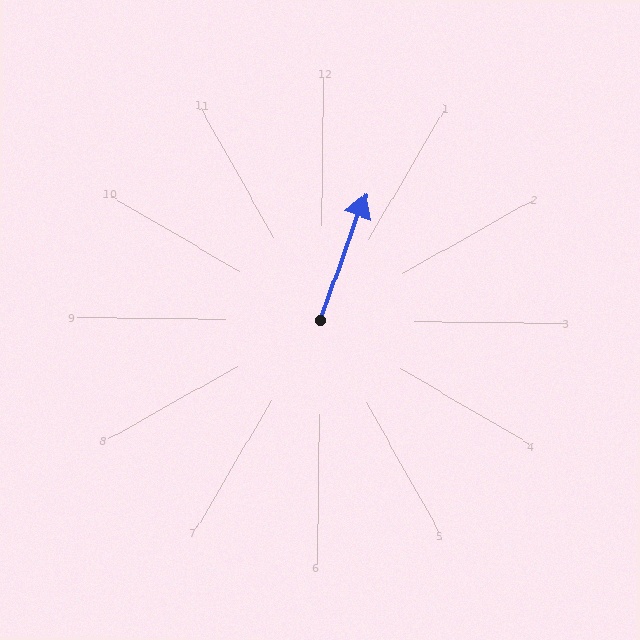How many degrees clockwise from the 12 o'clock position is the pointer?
Approximately 19 degrees.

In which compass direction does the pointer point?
North.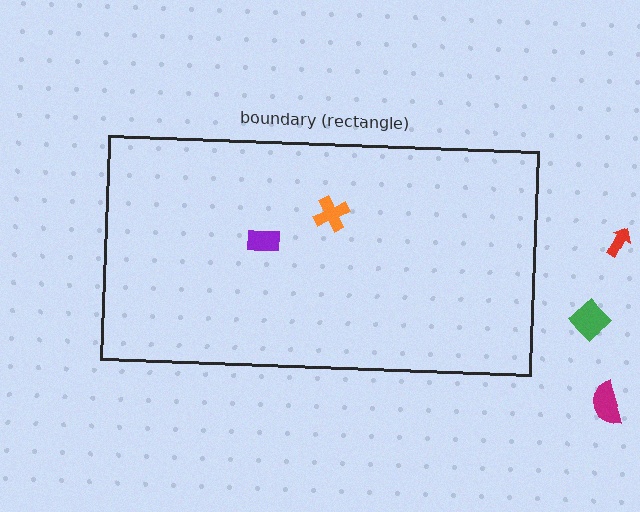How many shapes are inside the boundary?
2 inside, 3 outside.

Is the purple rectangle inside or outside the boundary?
Inside.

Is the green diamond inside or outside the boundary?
Outside.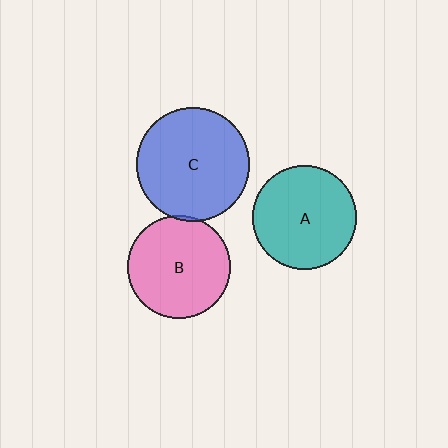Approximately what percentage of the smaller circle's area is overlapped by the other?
Approximately 5%.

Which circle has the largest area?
Circle C (blue).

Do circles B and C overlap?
Yes.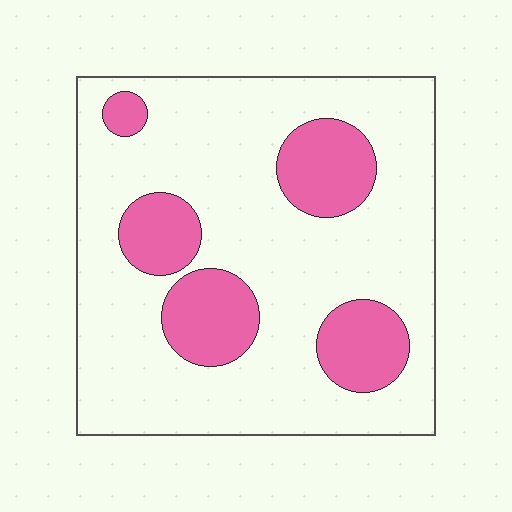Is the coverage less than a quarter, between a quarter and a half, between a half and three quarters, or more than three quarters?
Less than a quarter.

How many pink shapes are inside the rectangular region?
5.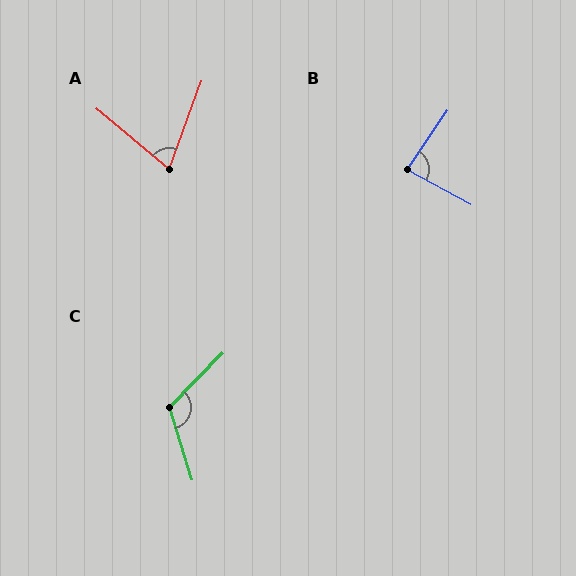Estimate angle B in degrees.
Approximately 84 degrees.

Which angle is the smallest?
A, at approximately 70 degrees.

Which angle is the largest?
C, at approximately 118 degrees.